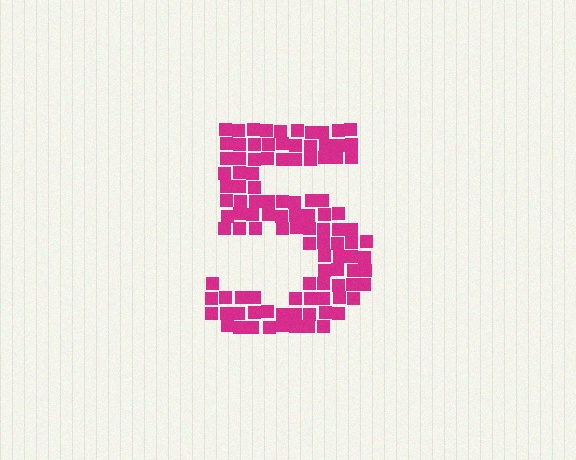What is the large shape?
The large shape is the digit 5.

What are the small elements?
The small elements are squares.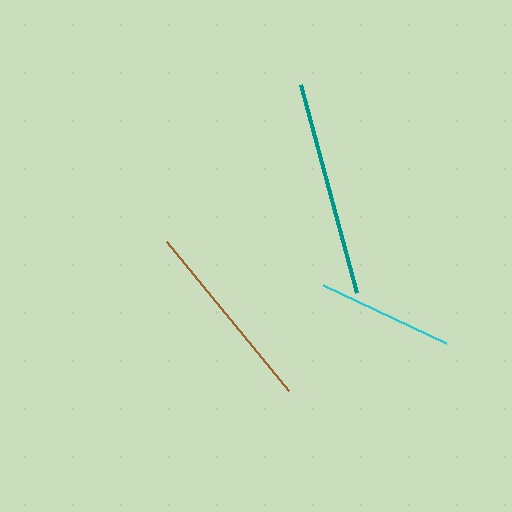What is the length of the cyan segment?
The cyan segment is approximately 137 pixels long.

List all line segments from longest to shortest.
From longest to shortest: teal, brown, cyan.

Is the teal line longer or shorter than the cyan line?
The teal line is longer than the cyan line.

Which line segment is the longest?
The teal line is the longest at approximately 215 pixels.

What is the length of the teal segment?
The teal segment is approximately 215 pixels long.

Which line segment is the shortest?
The cyan line is the shortest at approximately 137 pixels.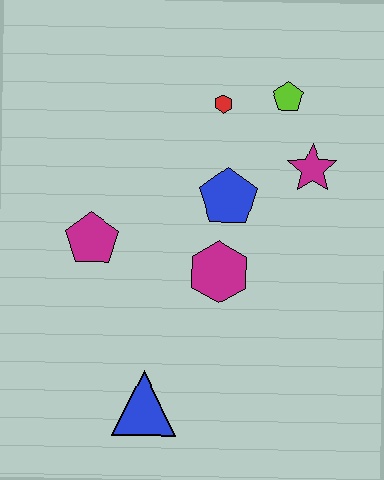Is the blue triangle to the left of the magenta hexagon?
Yes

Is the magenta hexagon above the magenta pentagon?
No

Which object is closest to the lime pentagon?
The red hexagon is closest to the lime pentagon.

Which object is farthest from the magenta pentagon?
The lime pentagon is farthest from the magenta pentagon.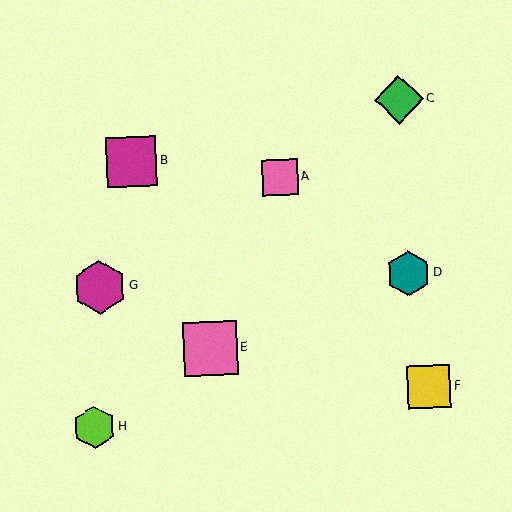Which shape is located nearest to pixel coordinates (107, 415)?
The lime hexagon (labeled H) at (94, 427) is nearest to that location.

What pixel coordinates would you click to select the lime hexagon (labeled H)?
Click at (94, 427) to select the lime hexagon H.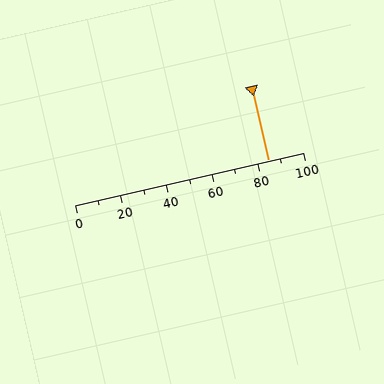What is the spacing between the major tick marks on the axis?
The major ticks are spaced 20 apart.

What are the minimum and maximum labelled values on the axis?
The axis runs from 0 to 100.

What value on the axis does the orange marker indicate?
The marker indicates approximately 85.